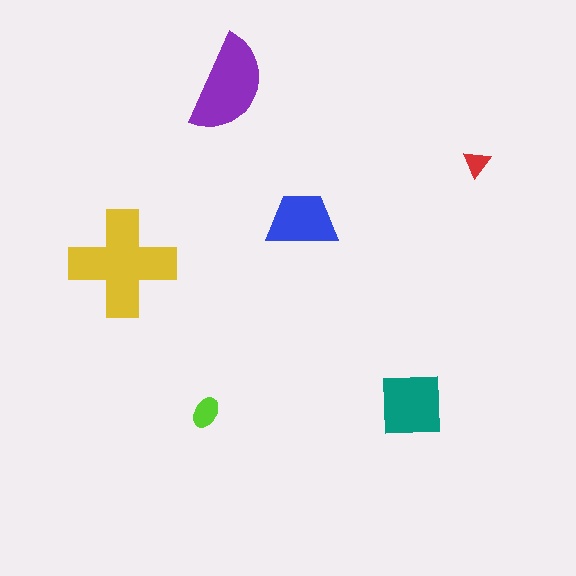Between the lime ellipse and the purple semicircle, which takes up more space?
The purple semicircle.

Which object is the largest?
The yellow cross.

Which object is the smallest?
The red triangle.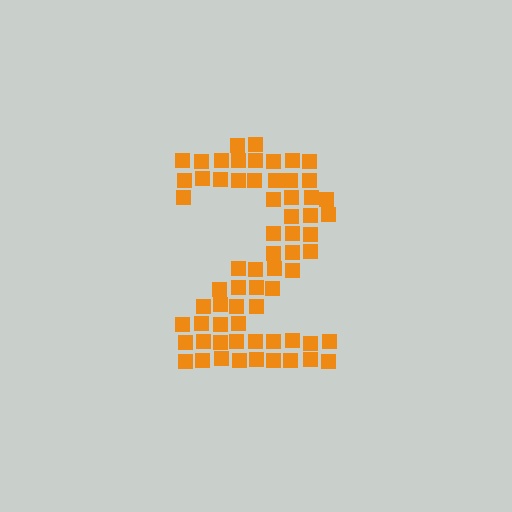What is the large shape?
The large shape is the digit 2.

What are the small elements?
The small elements are squares.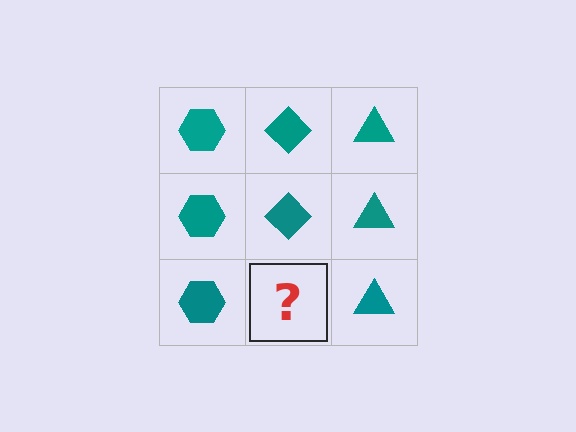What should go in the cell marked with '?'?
The missing cell should contain a teal diamond.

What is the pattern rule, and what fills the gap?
The rule is that each column has a consistent shape. The gap should be filled with a teal diamond.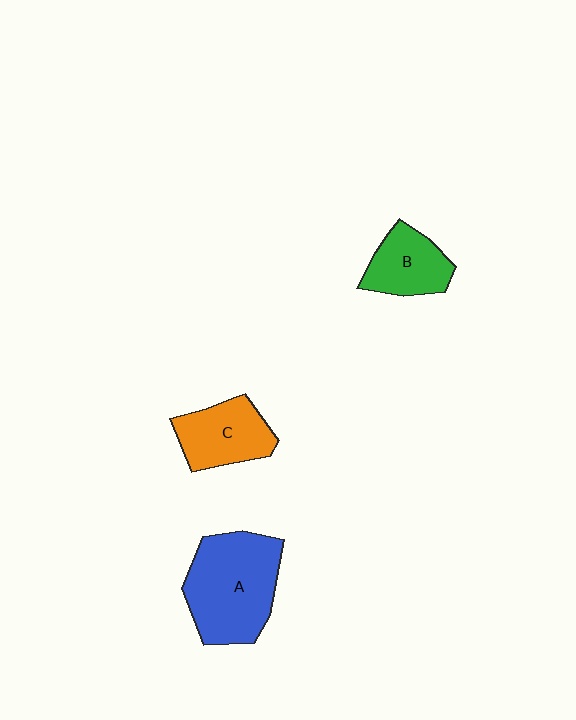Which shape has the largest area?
Shape A (blue).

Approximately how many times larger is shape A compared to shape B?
Approximately 1.9 times.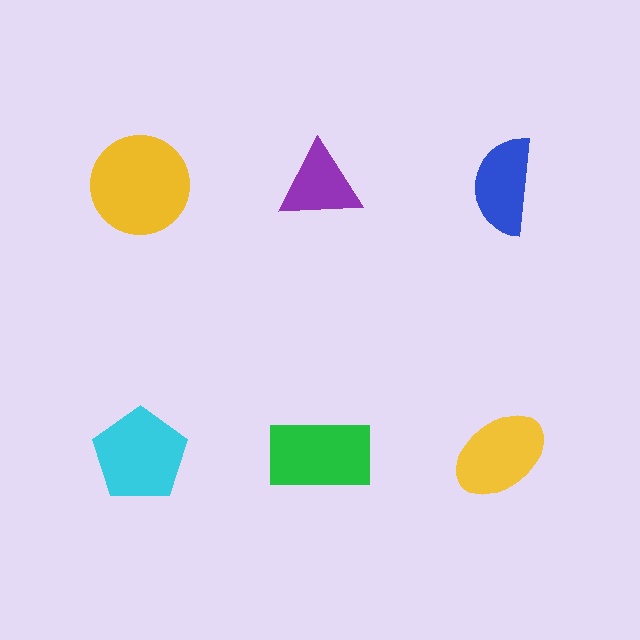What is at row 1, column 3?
A blue semicircle.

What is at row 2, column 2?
A green rectangle.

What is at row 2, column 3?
A yellow ellipse.